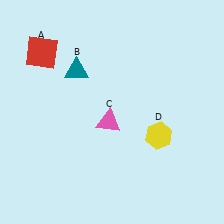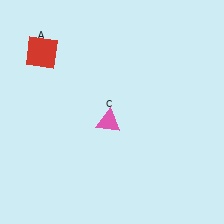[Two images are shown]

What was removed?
The teal triangle (B), the yellow hexagon (D) were removed in Image 2.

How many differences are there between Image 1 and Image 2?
There are 2 differences between the two images.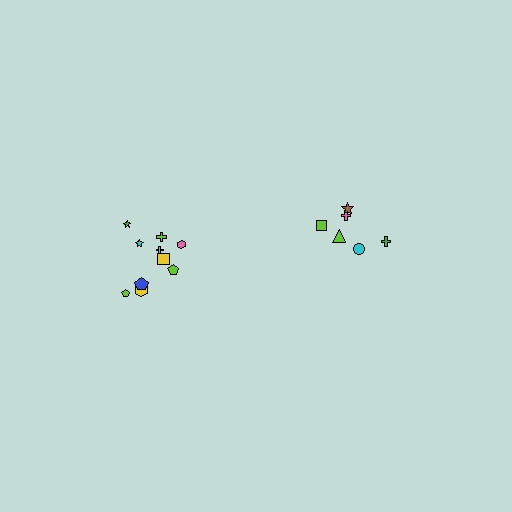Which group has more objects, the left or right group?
The left group.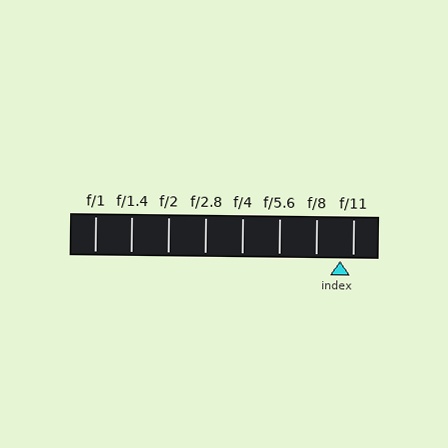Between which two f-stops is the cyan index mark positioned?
The index mark is between f/8 and f/11.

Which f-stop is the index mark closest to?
The index mark is closest to f/11.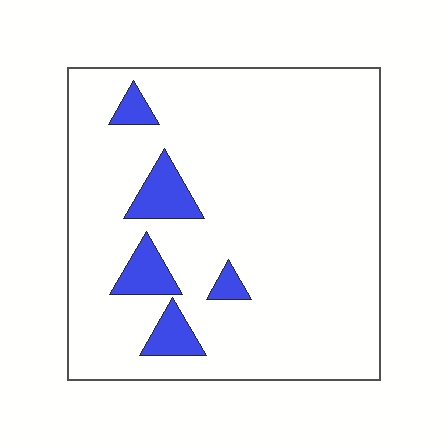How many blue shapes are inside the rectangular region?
5.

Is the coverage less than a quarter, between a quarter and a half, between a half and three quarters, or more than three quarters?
Less than a quarter.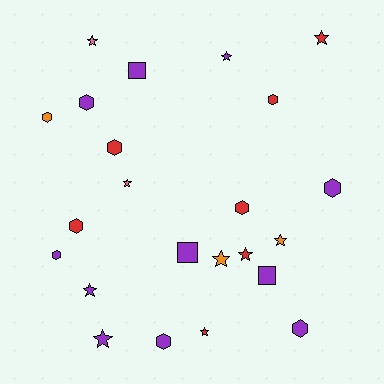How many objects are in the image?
There are 23 objects.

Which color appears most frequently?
Purple, with 11 objects.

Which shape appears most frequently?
Hexagon, with 10 objects.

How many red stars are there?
There are 3 red stars.